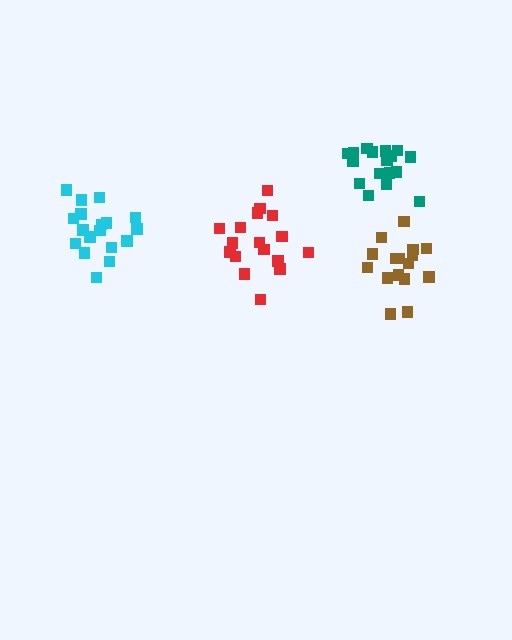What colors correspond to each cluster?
The clusters are colored: teal, cyan, brown, red.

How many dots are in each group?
Group 1: 17 dots, Group 2: 18 dots, Group 3: 16 dots, Group 4: 18 dots (69 total).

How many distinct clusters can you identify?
There are 4 distinct clusters.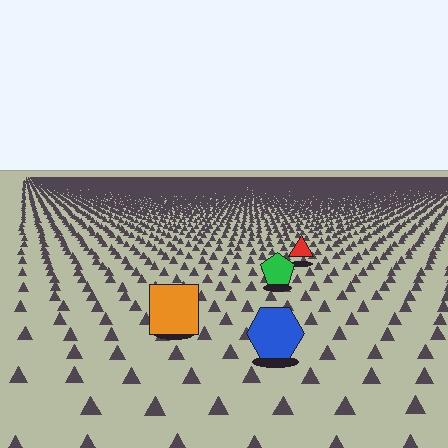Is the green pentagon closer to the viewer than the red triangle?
Yes. The green pentagon is closer — you can tell from the texture gradient: the ground texture is coarser near it.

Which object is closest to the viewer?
The blue hexagon is closest. The texture marks near it are larger and more spread out.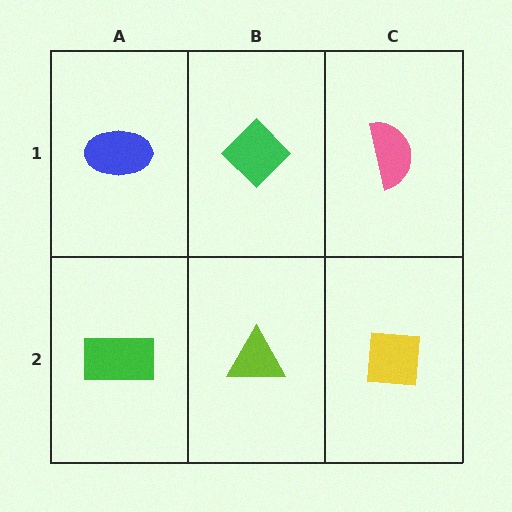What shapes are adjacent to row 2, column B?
A green diamond (row 1, column B), a green rectangle (row 2, column A), a yellow square (row 2, column C).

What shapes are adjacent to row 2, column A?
A blue ellipse (row 1, column A), a lime triangle (row 2, column B).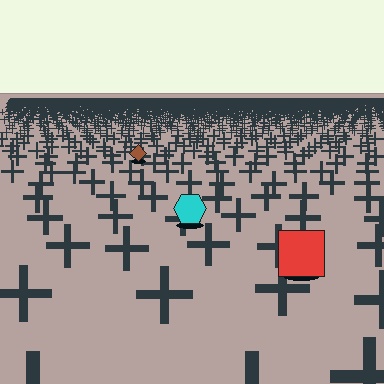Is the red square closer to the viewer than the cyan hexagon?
Yes. The red square is closer — you can tell from the texture gradient: the ground texture is coarser near it.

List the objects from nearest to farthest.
From nearest to farthest: the red square, the cyan hexagon, the brown diamond.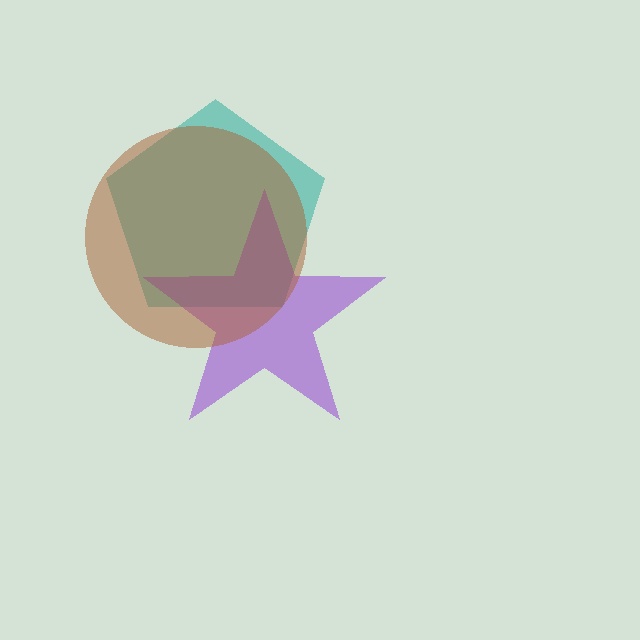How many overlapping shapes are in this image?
There are 3 overlapping shapes in the image.